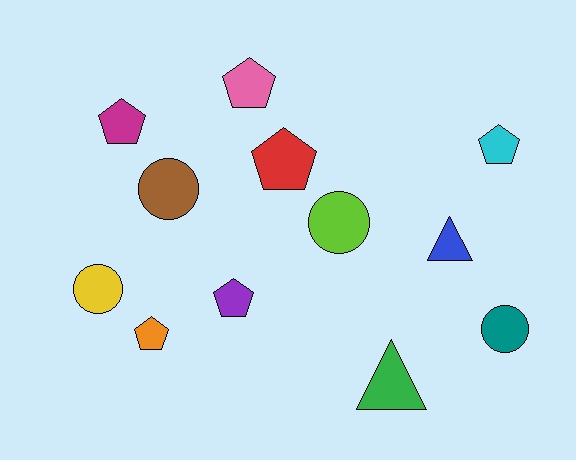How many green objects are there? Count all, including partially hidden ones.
There is 1 green object.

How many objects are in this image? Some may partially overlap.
There are 12 objects.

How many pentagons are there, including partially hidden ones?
There are 6 pentagons.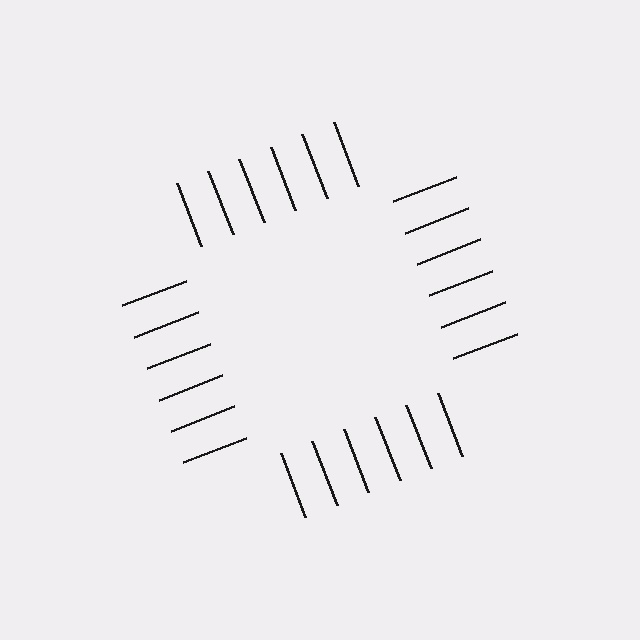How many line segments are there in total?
24 — 6 along each of the 4 edges.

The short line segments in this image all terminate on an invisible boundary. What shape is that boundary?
An illusory square — the line segments terminate on its edges but no continuous stroke is drawn.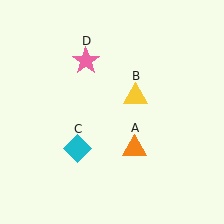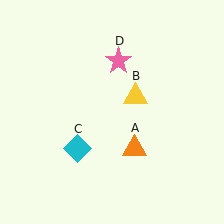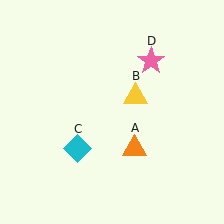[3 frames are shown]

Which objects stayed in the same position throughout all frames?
Orange triangle (object A) and yellow triangle (object B) and cyan diamond (object C) remained stationary.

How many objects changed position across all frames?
1 object changed position: pink star (object D).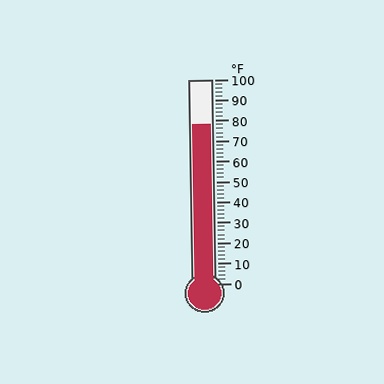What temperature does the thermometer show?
The thermometer shows approximately 78°F.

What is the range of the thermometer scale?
The thermometer scale ranges from 0°F to 100°F.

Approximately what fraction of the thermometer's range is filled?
The thermometer is filled to approximately 80% of its range.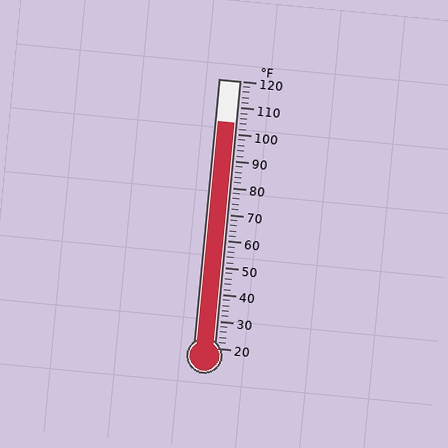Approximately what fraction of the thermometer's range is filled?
The thermometer is filled to approximately 85% of its range.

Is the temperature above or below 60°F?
The temperature is above 60°F.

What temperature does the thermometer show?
The thermometer shows approximately 104°F.